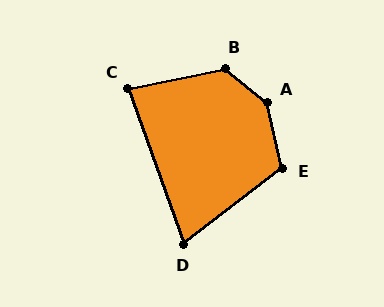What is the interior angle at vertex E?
Approximately 116 degrees (obtuse).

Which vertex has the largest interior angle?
A, at approximately 141 degrees.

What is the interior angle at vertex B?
Approximately 129 degrees (obtuse).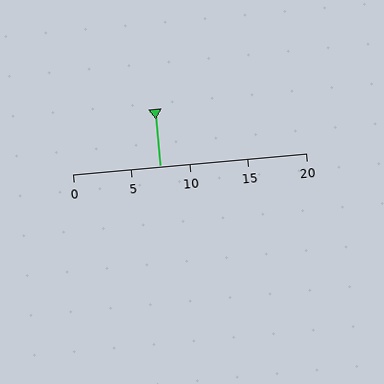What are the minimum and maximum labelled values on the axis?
The axis runs from 0 to 20.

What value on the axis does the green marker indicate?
The marker indicates approximately 7.5.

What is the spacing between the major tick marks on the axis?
The major ticks are spaced 5 apart.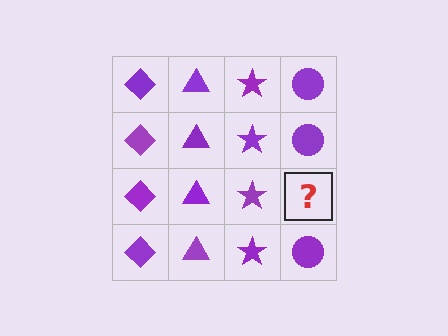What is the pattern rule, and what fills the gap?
The rule is that each column has a consistent shape. The gap should be filled with a purple circle.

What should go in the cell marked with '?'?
The missing cell should contain a purple circle.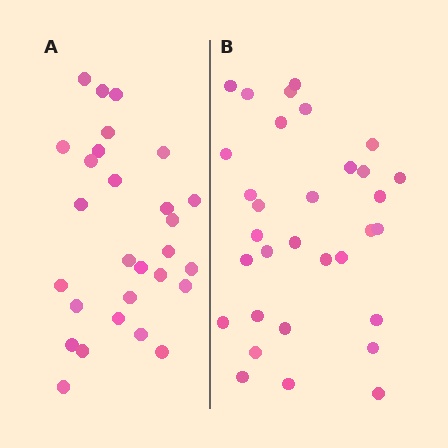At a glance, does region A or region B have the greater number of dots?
Region B (the right region) has more dots.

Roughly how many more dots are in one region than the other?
Region B has about 4 more dots than region A.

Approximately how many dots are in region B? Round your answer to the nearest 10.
About 30 dots. (The exact count is 32, which rounds to 30.)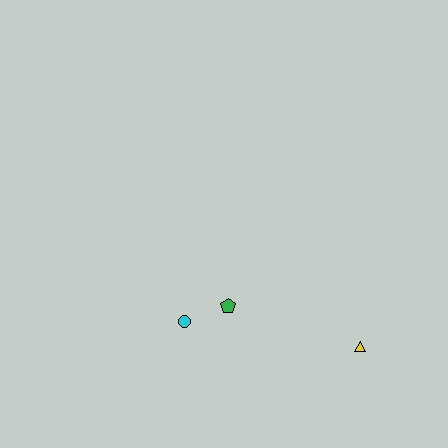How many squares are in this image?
There are no squares.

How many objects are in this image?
There are 3 objects.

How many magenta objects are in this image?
There are no magenta objects.